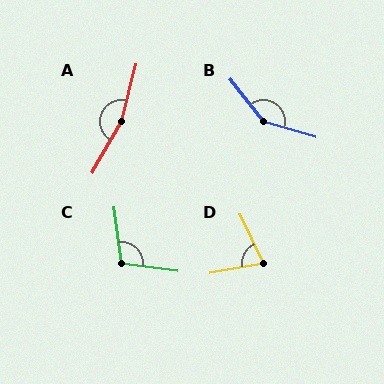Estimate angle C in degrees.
Approximately 105 degrees.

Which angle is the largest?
A, at approximately 165 degrees.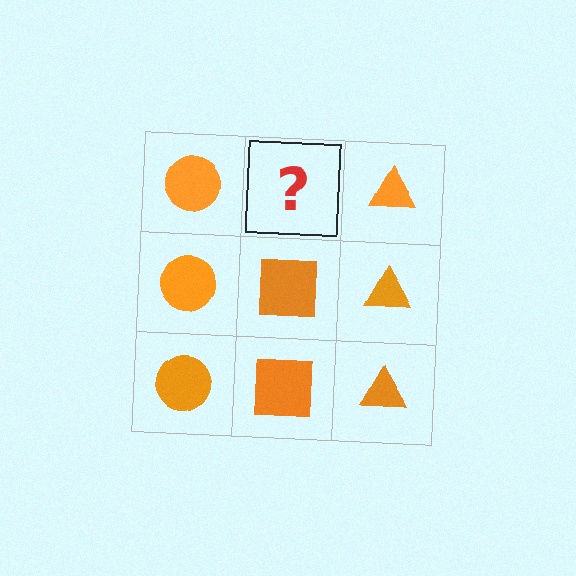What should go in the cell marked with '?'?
The missing cell should contain an orange square.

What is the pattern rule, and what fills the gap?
The rule is that each column has a consistent shape. The gap should be filled with an orange square.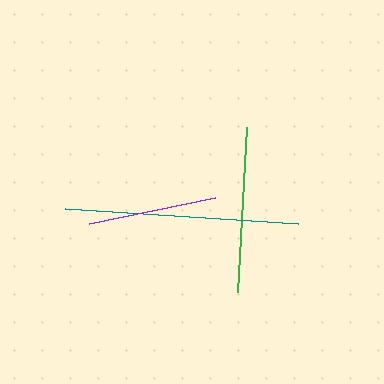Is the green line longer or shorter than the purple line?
The green line is longer than the purple line.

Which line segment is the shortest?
The purple line is the shortest at approximately 128 pixels.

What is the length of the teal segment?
The teal segment is approximately 234 pixels long.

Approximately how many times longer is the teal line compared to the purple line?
The teal line is approximately 1.8 times the length of the purple line.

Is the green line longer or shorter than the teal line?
The teal line is longer than the green line.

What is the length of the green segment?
The green segment is approximately 165 pixels long.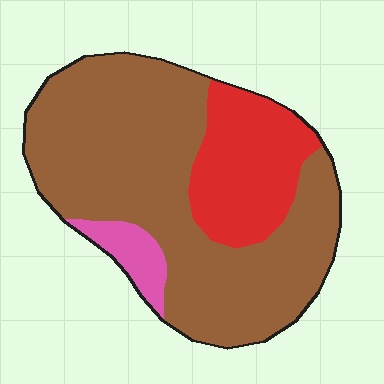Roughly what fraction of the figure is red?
Red takes up about one quarter (1/4) of the figure.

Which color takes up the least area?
Pink, at roughly 5%.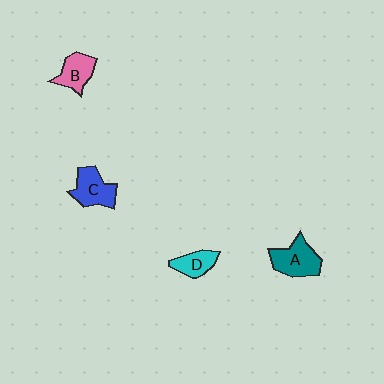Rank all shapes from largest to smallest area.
From largest to smallest: A (teal), C (blue), B (pink), D (cyan).